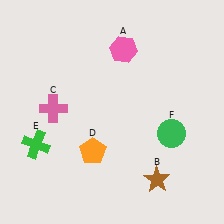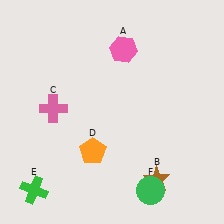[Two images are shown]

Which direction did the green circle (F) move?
The green circle (F) moved down.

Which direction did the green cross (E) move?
The green cross (E) moved down.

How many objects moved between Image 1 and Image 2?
2 objects moved between the two images.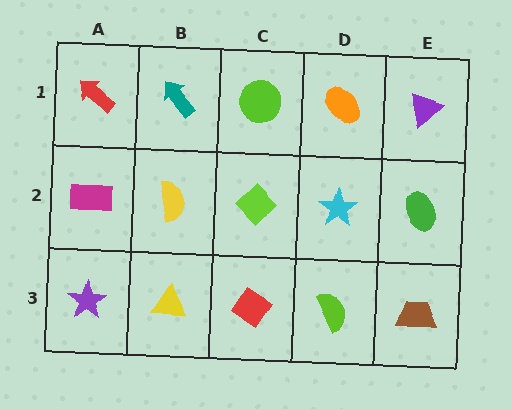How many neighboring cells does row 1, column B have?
3.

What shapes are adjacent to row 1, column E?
A green ellipse (row 2, column E), an orange ellipse (row 1, column D).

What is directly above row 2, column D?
An orange ellipse.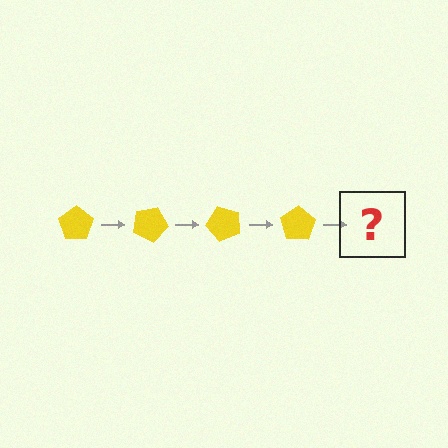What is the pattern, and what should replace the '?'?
The pattern is that the pentagon rotates 25 degrees each step. The '?' should be a yellow pentagon rotated 100 degrees.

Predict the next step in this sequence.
The next step is a yellow pentagon rotated 100 degrees.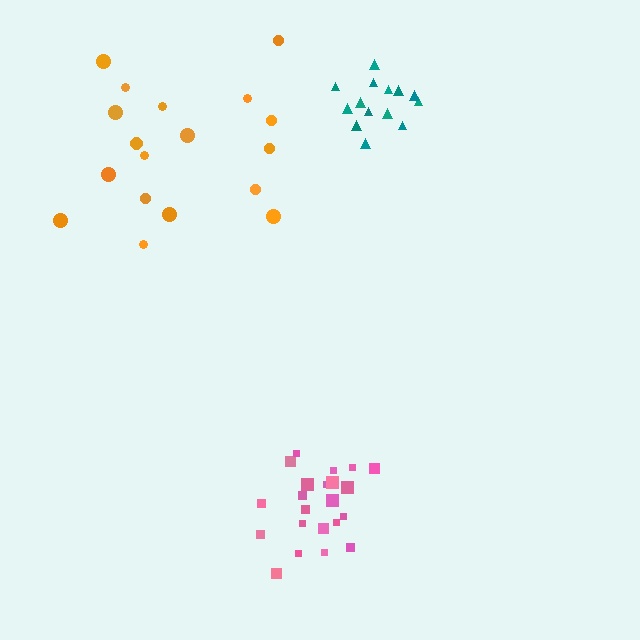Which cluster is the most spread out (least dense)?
Orange.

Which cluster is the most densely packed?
Pink.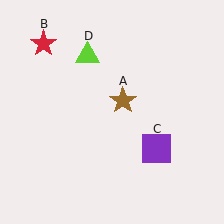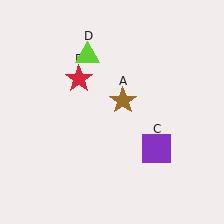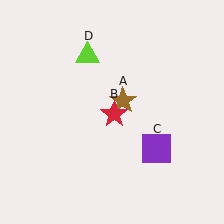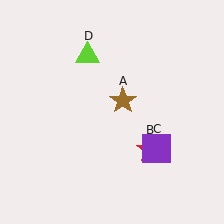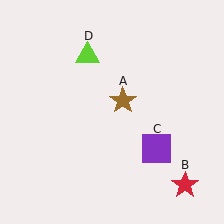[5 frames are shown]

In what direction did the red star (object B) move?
The red star (object B) moved down and to the right.